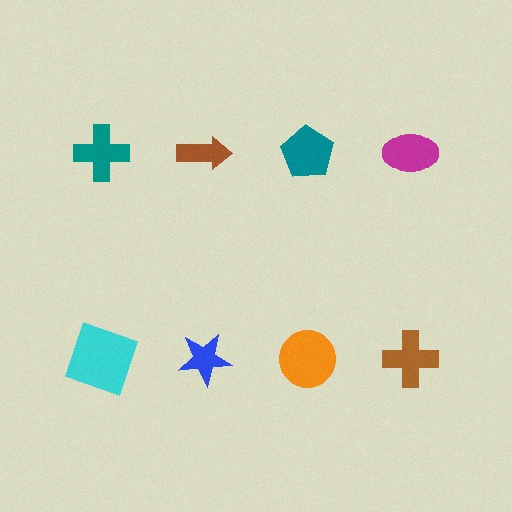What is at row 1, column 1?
A teal cross.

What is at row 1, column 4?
A magenta ellipse.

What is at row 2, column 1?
A cyan square.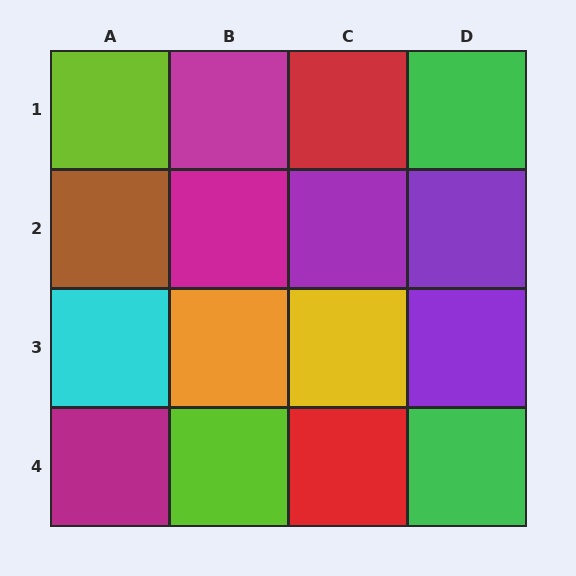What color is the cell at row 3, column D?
Purple.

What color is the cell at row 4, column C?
Red.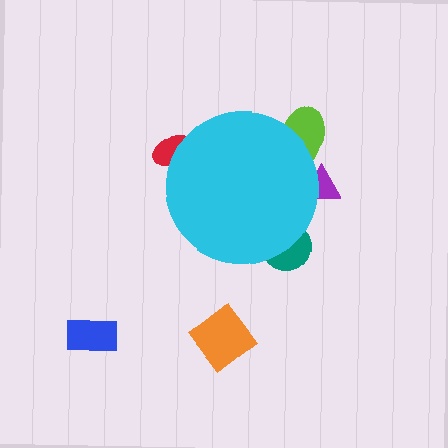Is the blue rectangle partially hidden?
No, the blue rectangle is fully visible.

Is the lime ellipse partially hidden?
Yes, the lime ellipse is partially hidden behind the cyan circle.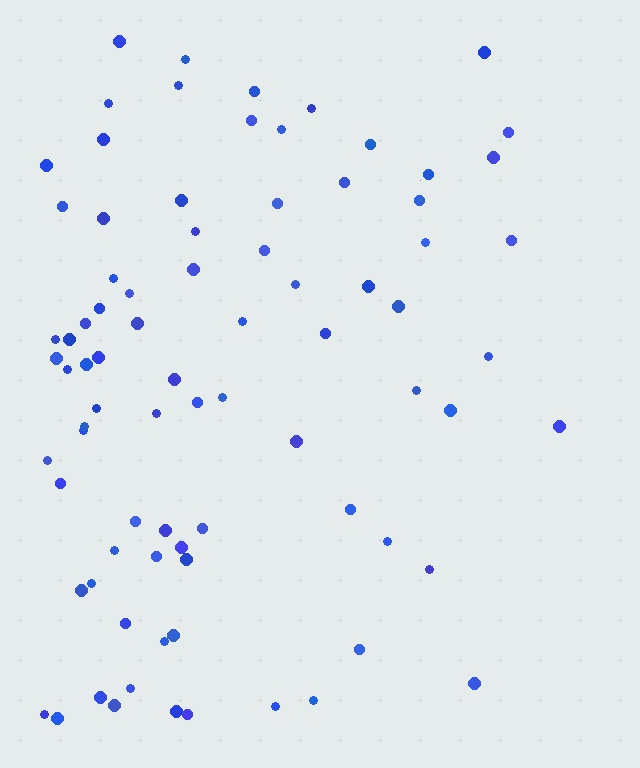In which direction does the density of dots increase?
From right to left, with the left side densest.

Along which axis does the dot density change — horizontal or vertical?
Horizontal.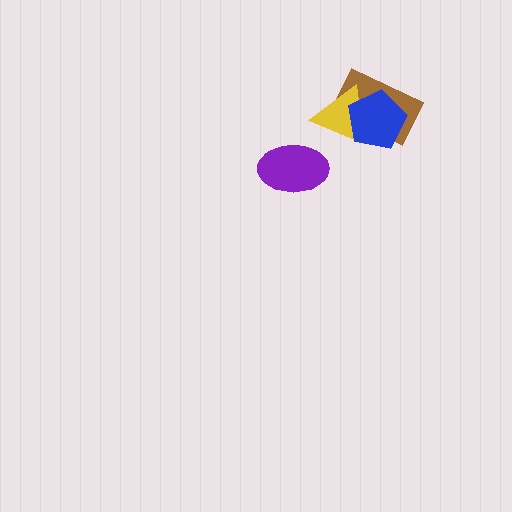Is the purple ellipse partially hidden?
No, no other shape covers it.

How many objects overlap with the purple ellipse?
0 objects overlap with the purple ellipse.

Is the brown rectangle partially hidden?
Yes, it is partially covered by another shape.